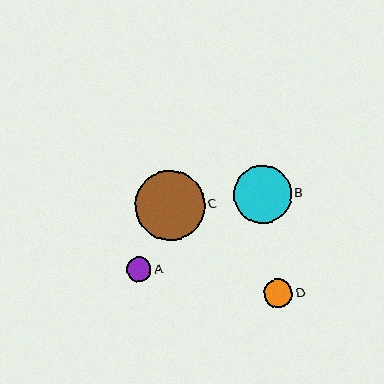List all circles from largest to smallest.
From largest to smallest: C, B, D, A.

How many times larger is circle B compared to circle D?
Circle B is approximately 2.0 times the size of circle D.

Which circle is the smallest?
Circle A is the smallest with a size of approximately 24 pixels.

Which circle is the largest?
Circle C is the largest with a size of approximately 69 pixels.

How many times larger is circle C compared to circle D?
Circle C is approximately 2.4 times the size of circle D.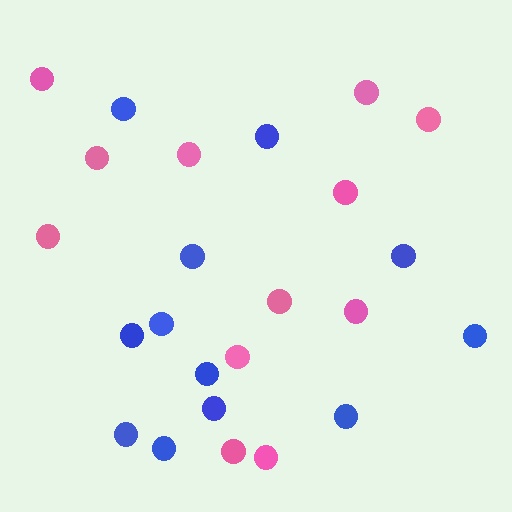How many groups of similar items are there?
There are 2 groups: one group of pink circles (12) and one group of blue circles (12).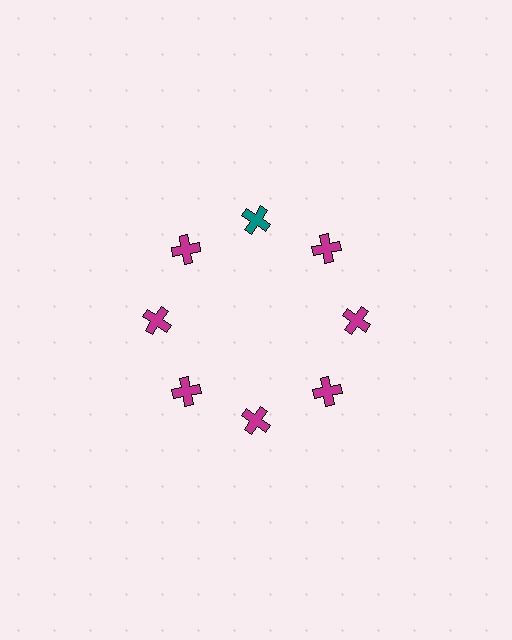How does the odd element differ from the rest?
It has a different color: teal instead of magenta.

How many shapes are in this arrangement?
There are 8 shapes arranged in a ring pattern.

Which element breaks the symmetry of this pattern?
The teal cross at roughly the 12 o'clock position breaks the symmetry. All other shapes are magenta crosses.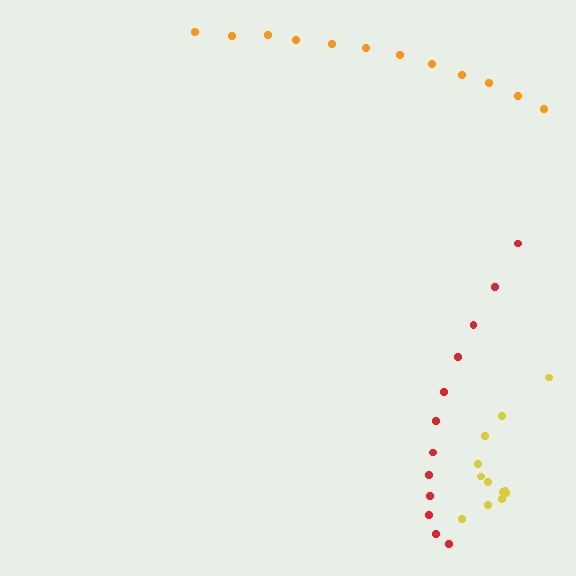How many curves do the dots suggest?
There are 3 distinct paths.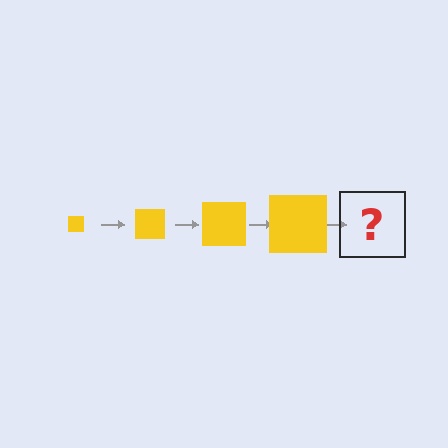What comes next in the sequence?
The next element should be a yellow square, larger than the previous one.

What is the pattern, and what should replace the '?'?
The pattern is that the square gets progressively larger each step. The '?' should be a yellow square, larger than the previous one.